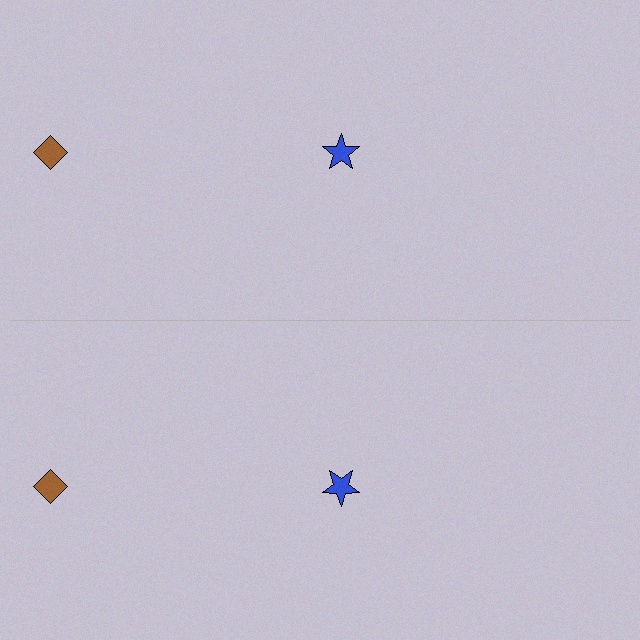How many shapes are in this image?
There are 4 shapes in this image.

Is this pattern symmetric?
Yes, this pattern has bilateral (reflection) symmetry.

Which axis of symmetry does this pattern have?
The pattern has a horizontal axis of symmetry running through the center of the image.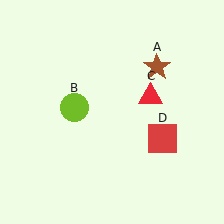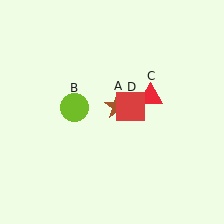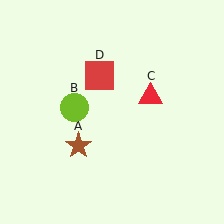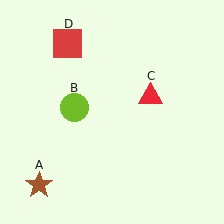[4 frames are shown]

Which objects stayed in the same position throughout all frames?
Lime circle (object B) and red triangle (object C) remained stationary.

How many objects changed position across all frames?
2 objects changed position: brown star (object A), red square (object D).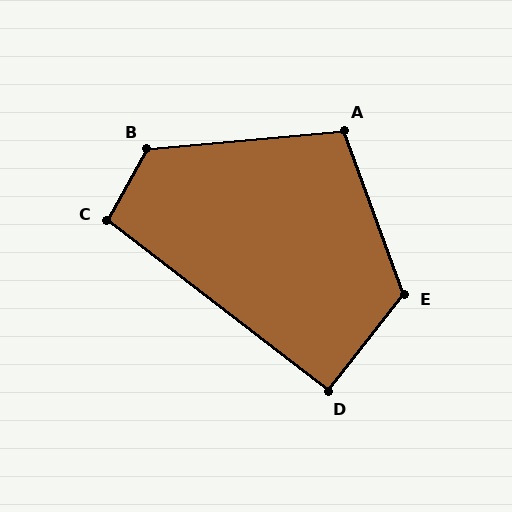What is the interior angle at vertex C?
Approximately 99 degrees (obtuse).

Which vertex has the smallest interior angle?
D, at approximately 90 degrees.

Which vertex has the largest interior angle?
B, at approximately 124 degrees.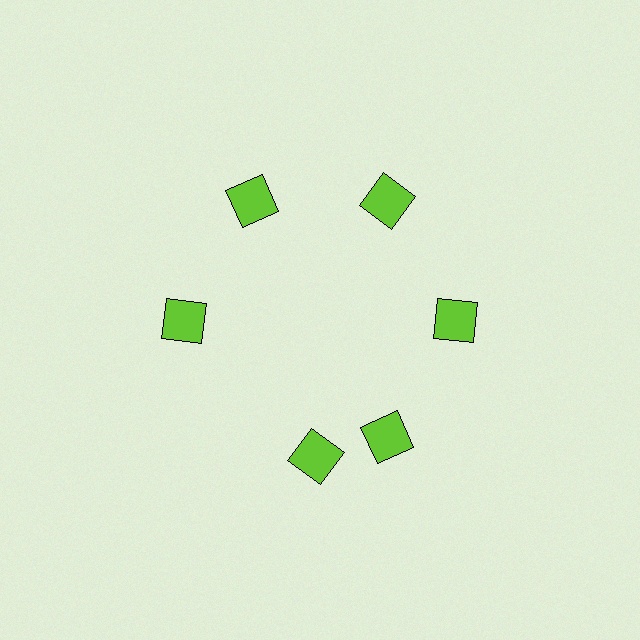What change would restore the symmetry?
The symmetry would be restored by rotating it back into even spacing with its neighbors so that all 6 squares sit at equal angles and equal distance from the center.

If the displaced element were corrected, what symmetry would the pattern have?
It would have 6-fold rotational symmetry — the pattern would map onto itself every 60 degrees.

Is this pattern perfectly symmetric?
No. The 6 lime squares are arranged in a ring, but one element near the 7 o'clock position is rotated out of alignment along the ring, breaking the 6-fold rotational symmetry.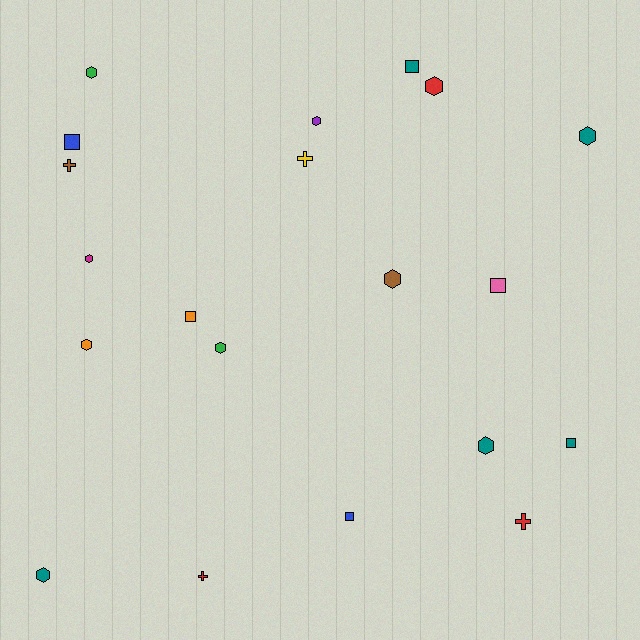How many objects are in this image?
There are 20 objects.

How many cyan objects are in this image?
There are no cyan objects.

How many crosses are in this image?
There are 4 crosses.